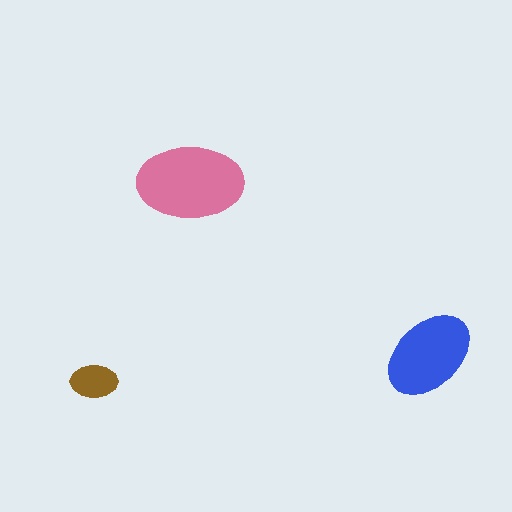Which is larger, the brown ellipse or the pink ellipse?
The pink one.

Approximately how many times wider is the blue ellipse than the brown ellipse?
About 2 times wider.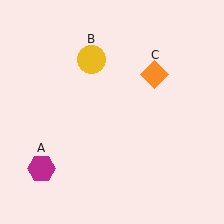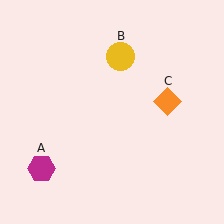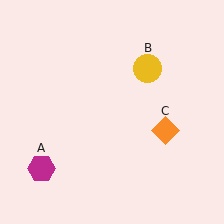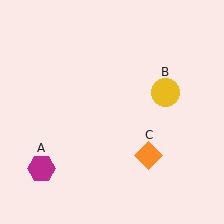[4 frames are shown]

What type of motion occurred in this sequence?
The yellow circle (object B), orange diamond (object C) rotated clockwise around the center of the scene.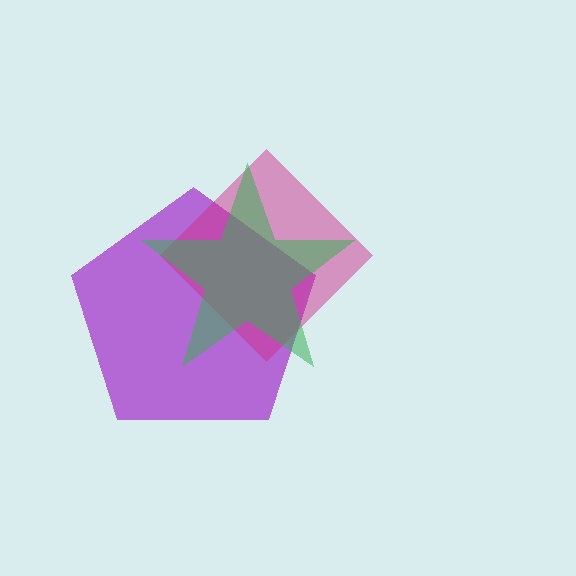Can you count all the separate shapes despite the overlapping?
Yes, there are 3 separate shapes.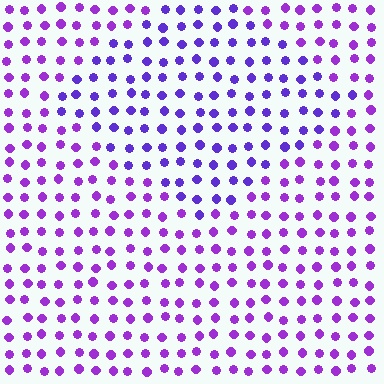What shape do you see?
I see a diamond.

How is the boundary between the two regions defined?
The boundary is defined purely by a slight shift in hue (about 23 degrees). Spacing, size, and orientation are identical on both sides.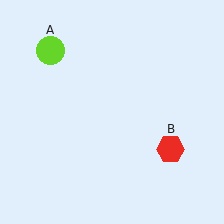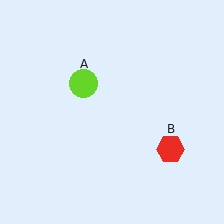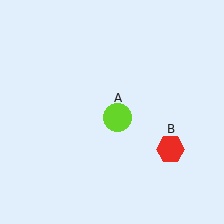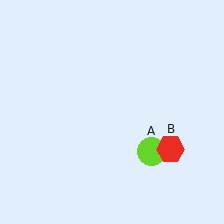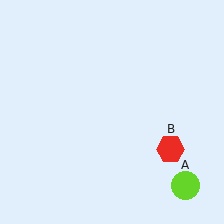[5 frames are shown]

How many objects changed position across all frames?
1 object changed position: lime circle (object A).